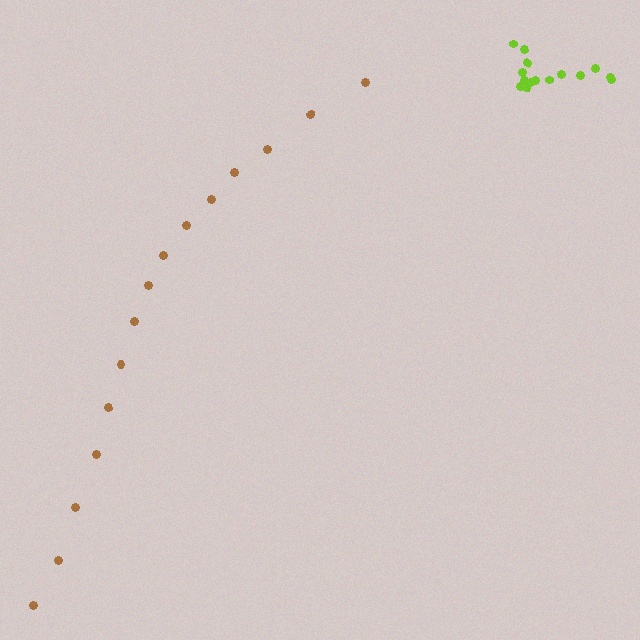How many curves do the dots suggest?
There are 2 distinct paths.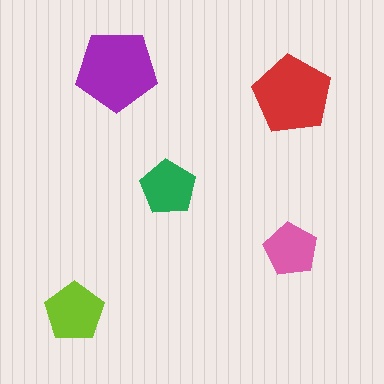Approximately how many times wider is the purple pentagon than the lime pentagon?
About 1.5 times wider.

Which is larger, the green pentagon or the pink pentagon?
The green one.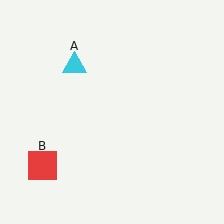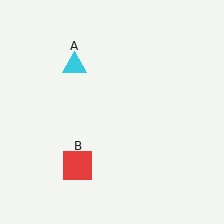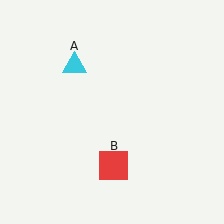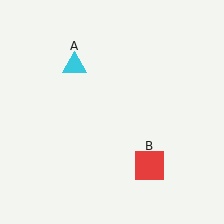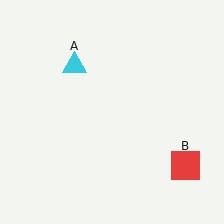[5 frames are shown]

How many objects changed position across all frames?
1 object changed position: red square (object B).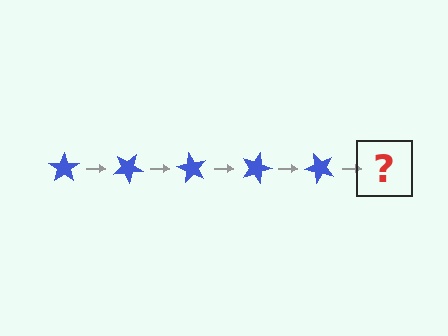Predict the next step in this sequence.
The next step is a blue star rotated 150 degrees.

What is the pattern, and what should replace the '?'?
The pattern is that the star rotates 30 degrees each step. The '?' should be a blue star rotated 150 degrees.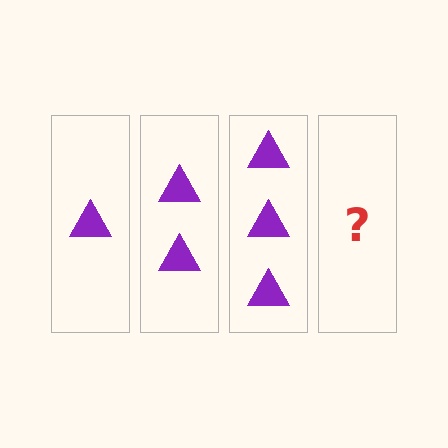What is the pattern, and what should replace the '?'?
The pattern is that each step adds one more triangle. The '?' should be 4 triangles.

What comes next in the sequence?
The next element should be 4 triangles.